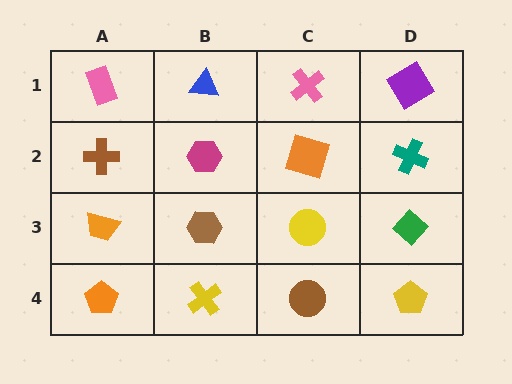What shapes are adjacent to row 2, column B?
A blue triangle (row 1, column B), a brown hexagon (row 3, column B), a brown cross (row 2, column A), an orange square (row 2, column C).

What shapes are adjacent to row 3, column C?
An orange square (row 2, column C), a brown circle (row 4, column C), a brown hexagon (row 3, column B), a green diamond (row 3, column D).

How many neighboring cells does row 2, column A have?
3.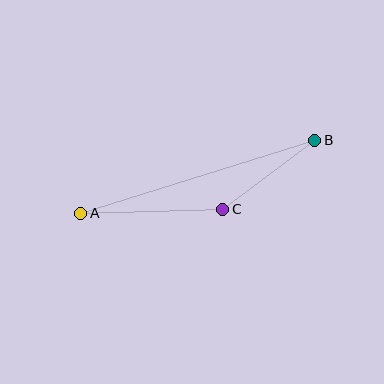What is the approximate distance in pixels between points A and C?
The distance between A and C is approximately 142 pixels.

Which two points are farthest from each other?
Points A and B are farthest from each other.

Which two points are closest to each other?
Points B and C are closest to each other.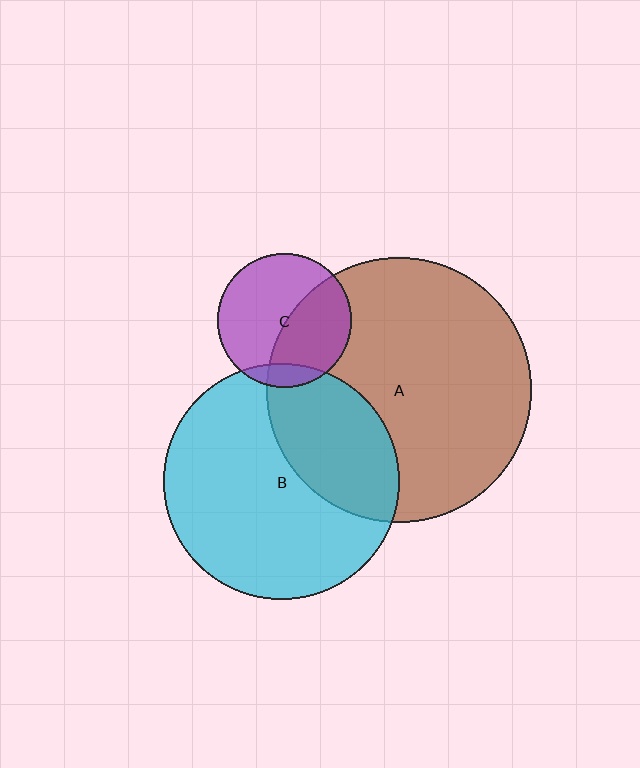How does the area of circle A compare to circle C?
Approximately 3.9 times.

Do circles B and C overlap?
Yes.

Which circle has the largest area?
Circle A (brown).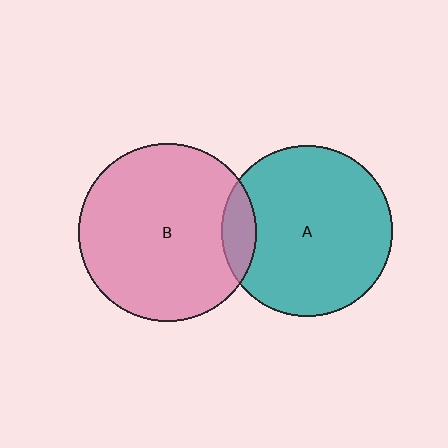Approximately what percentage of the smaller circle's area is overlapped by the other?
Approximately 10%.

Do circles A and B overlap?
Yes.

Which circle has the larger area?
Circle B (pink).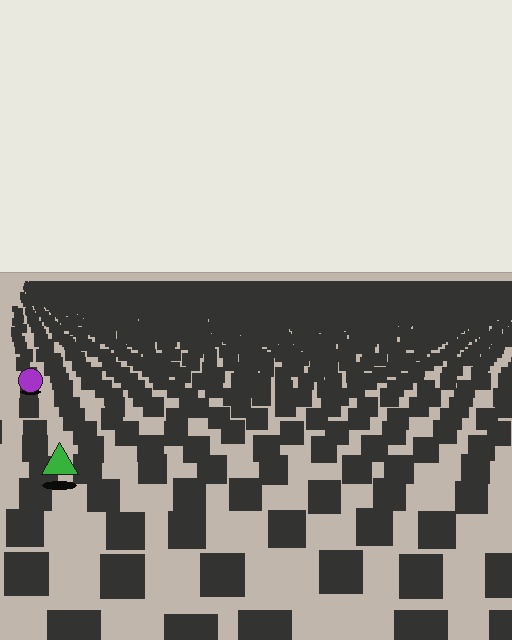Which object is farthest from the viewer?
The purple circle is farthest from the viewer. It appears smaller and the ground texture around it is denser.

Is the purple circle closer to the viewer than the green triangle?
No. The green triangle is closer — you can tell from the texture gradient: the ground texture is coarser near it.